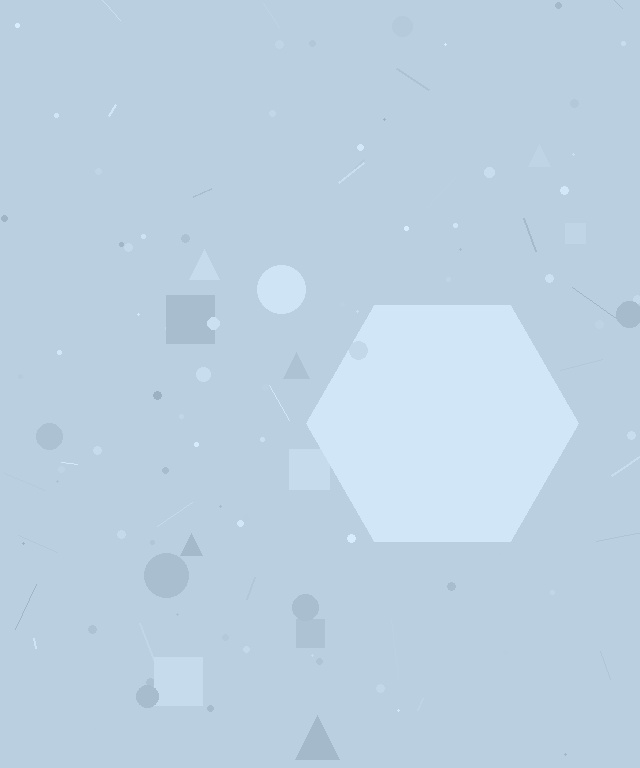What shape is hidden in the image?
A hexagon is hidden in the image.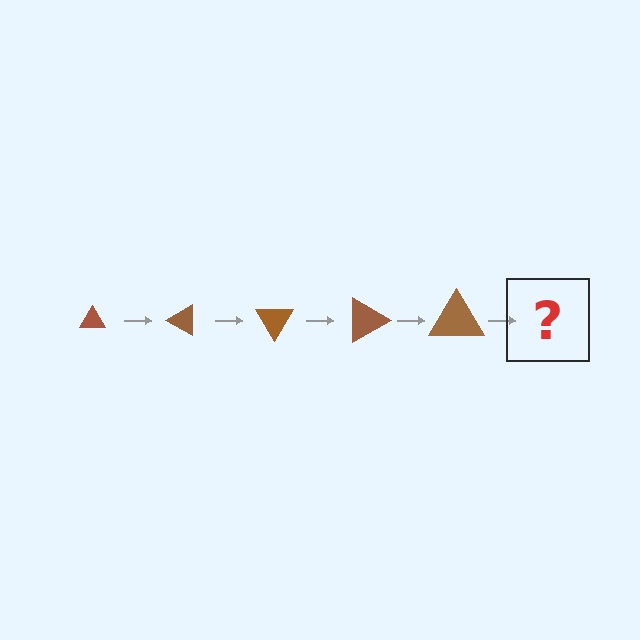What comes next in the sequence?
The next element should be a triangle, larger than the previous one and rotated 150 degrees from the start.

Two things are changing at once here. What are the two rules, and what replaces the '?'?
The two rules are that the triangle grows larger each step and it rotates 30 degrees each step. The '?' should be a triangle, larger than the previous one and rotated 150 degrees from the start.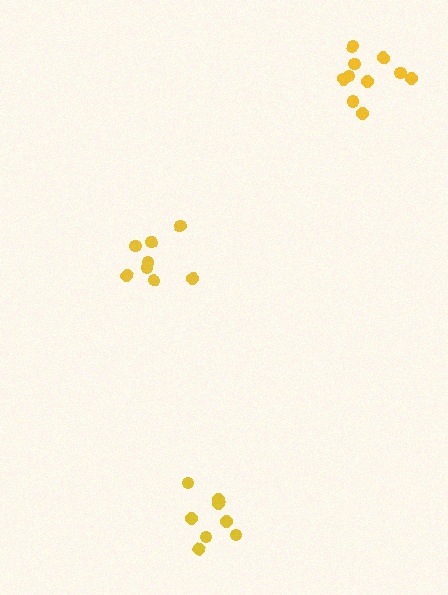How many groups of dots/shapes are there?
There are 3 groups.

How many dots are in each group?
Group 1: 8 dots, Group 2: 8 dots, Group 3: 10 dots (26 total).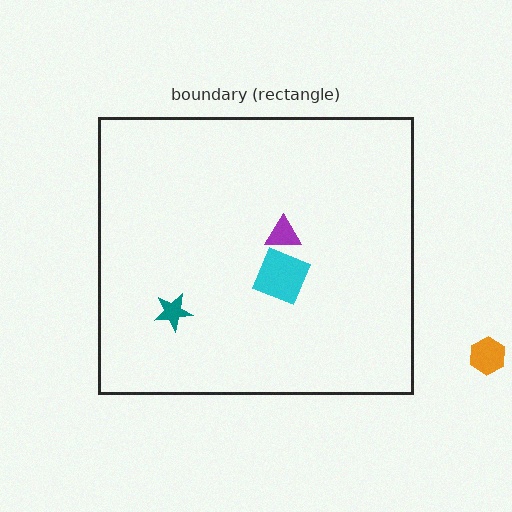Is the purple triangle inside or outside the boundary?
Inside.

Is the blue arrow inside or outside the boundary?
Inside.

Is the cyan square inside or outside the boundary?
Inside.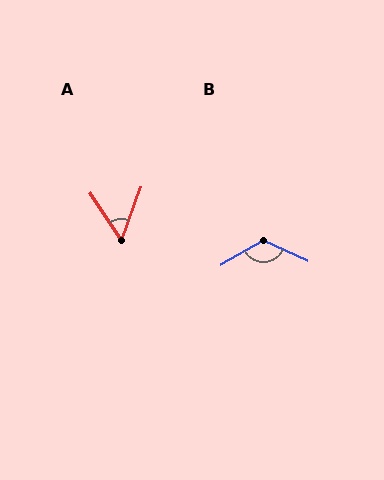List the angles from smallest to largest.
A (53°), B (126°).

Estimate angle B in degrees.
Approximately 126 degrees.